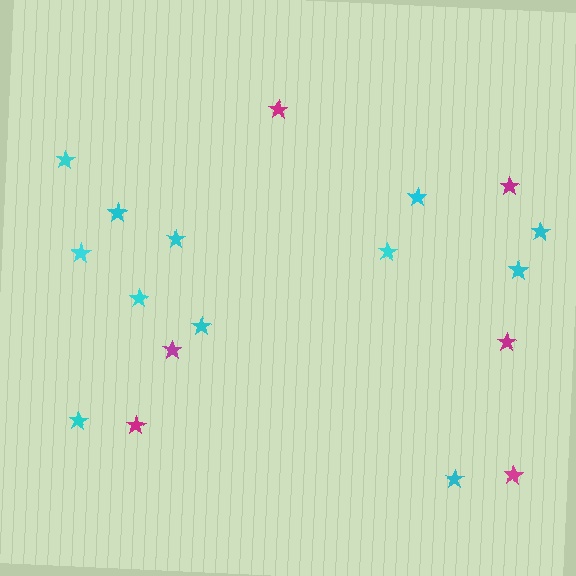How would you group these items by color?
There are 2 groups: one group of cyan stars (12) and one group of magenta stars (6).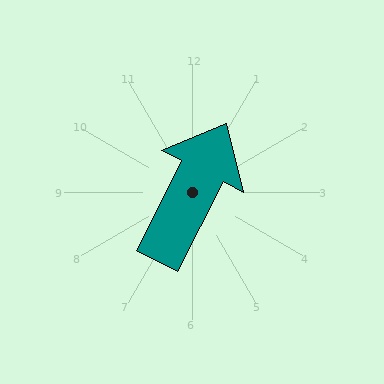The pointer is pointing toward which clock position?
Roughly 1 o'clock.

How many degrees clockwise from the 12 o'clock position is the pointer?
Approximately 27 degrees.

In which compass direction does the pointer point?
Northeast.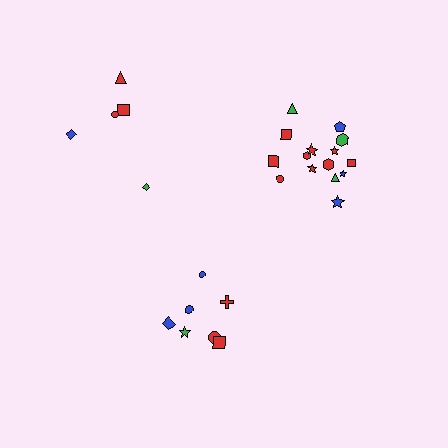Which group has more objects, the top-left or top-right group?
The top-right group.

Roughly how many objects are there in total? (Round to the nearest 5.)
Roughly 25 objects in total.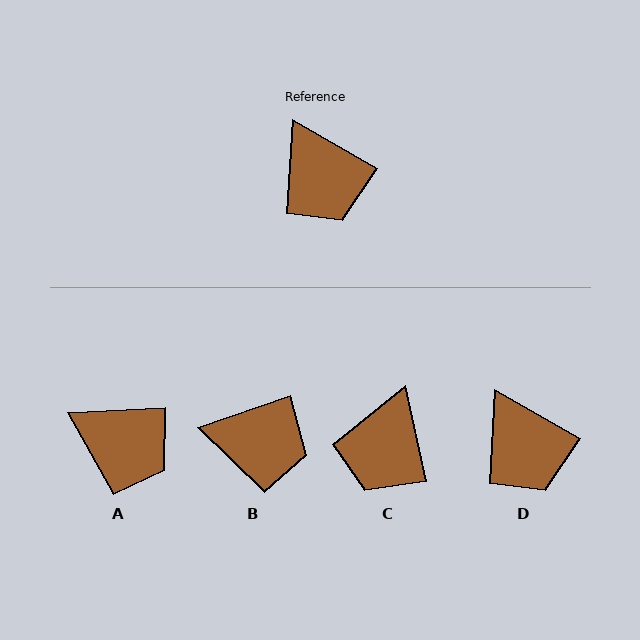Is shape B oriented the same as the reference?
No, it is off by about 49 degrees.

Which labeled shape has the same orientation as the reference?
D.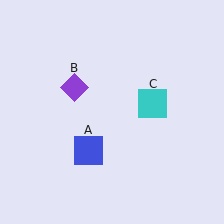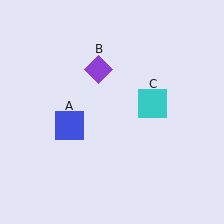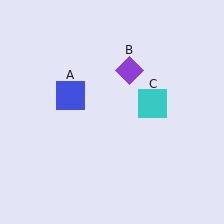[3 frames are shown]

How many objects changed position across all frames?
2 objects changed position: blue square (object A), purple diamond (object B).